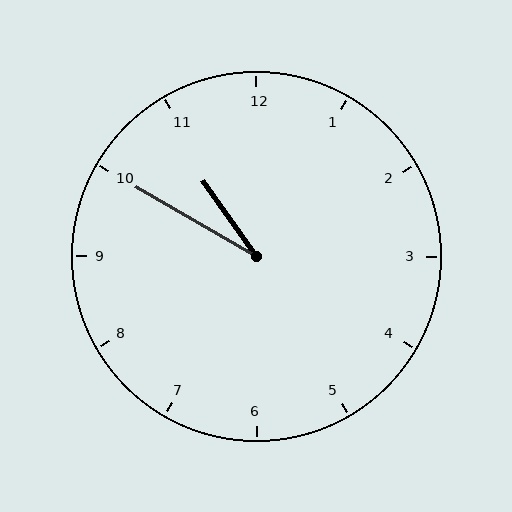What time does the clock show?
10:50.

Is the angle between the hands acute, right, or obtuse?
It is acute.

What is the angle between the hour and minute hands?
Approximately 25 degrees.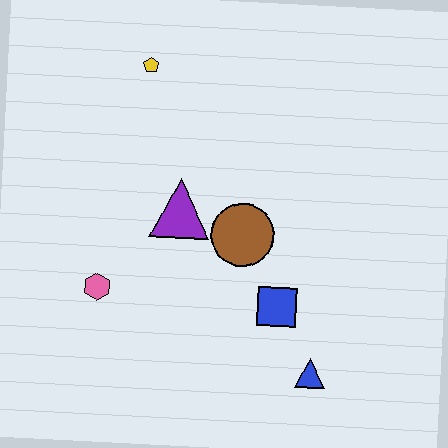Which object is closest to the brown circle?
The purple triangle is closest to the brown circle.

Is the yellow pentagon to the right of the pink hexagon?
Yes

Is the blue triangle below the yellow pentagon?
Yes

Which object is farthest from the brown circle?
The yellow pentagon is farthest from the brown circle.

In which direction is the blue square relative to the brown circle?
The blue square is below the brown circle.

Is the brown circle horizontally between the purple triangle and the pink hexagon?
No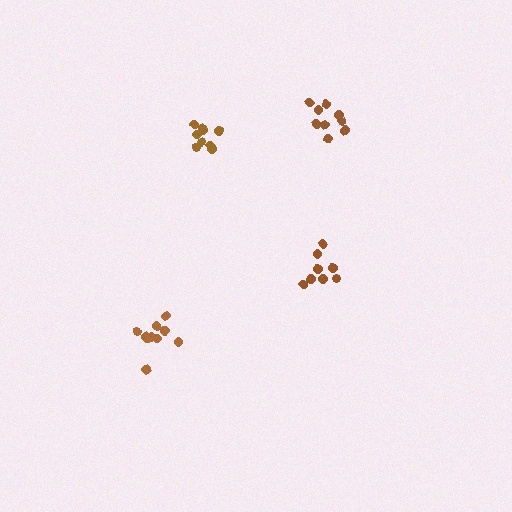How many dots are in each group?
Group 1: 10 dots, Group 2: 9 dots, Group 3: 9 dots, Group 4: 8 dots (36 total).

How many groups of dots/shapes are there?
There are 4 groups.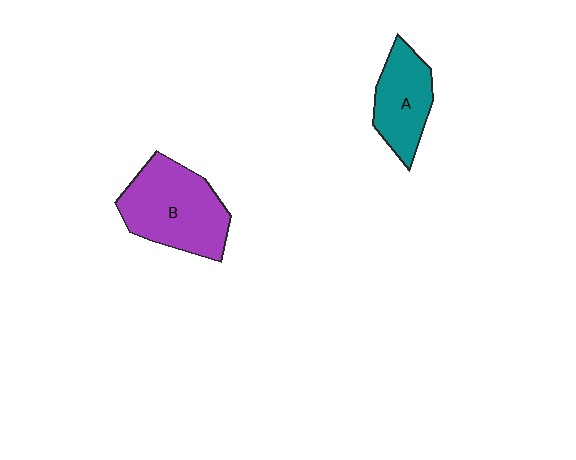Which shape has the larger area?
Shape B (purple).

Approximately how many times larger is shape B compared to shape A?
Approximately 1.5 times.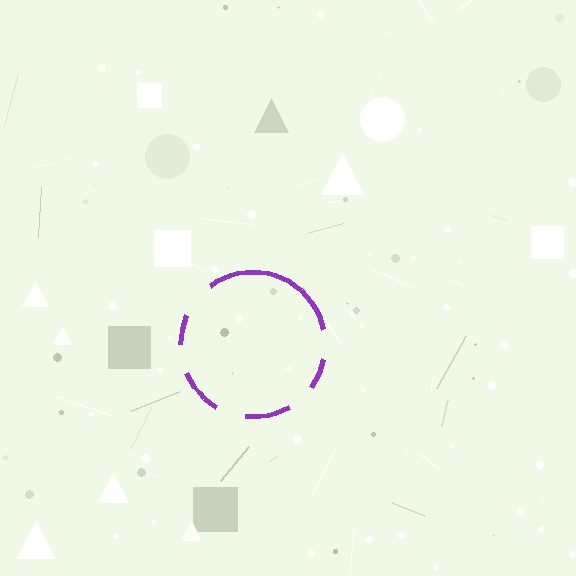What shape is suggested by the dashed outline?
The dashed outline suggests a circle.